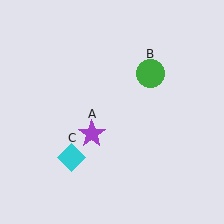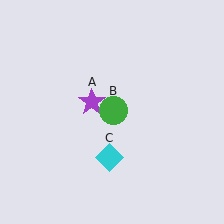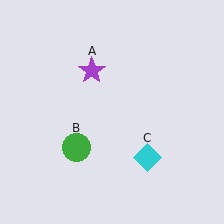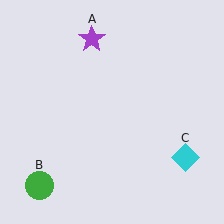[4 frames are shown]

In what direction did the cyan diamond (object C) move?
The cyan diamond (object C) moved right.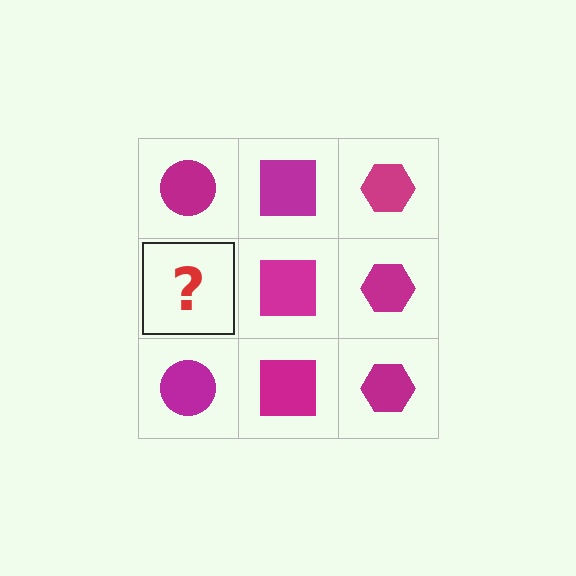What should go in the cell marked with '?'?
The missing cell should contain a magenta circle.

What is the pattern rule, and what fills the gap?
The rule is that each column has a consistent shape. The gap should be filled with a magenta circle.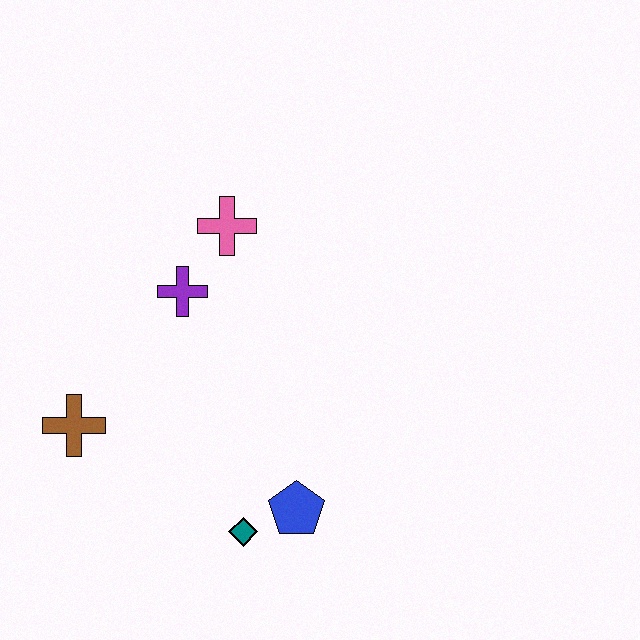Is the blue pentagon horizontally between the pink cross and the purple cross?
No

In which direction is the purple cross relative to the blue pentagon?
The purple cross is above the blue pentagon.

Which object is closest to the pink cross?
The purple cross is closest to the pink cross.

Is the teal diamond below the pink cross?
Yes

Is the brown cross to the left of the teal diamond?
Yes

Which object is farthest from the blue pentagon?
The pink cross is farthest from the blue pentagon.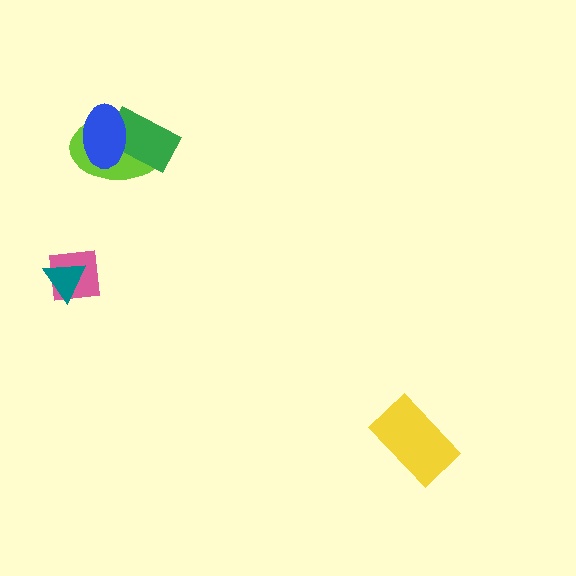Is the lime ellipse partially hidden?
Yes, it is partially covered by another shape.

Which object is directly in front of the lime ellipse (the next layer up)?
The green rectangle is directly in front of the lime ellipse.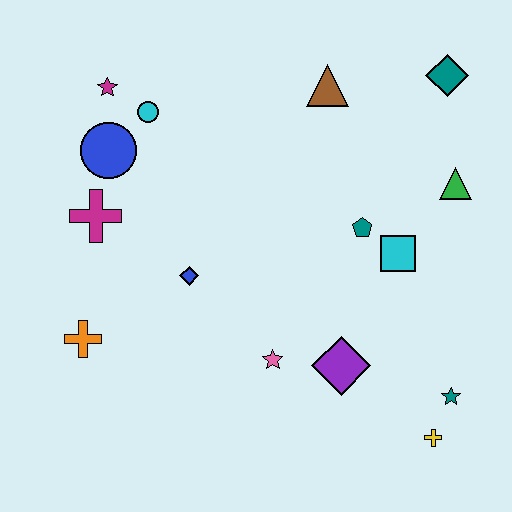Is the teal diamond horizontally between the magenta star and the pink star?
No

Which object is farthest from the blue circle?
The yellow cross is farthest from the blue circle.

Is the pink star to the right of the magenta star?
Yes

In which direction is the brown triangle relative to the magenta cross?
The brown triangle is to the right of the magenta cross.